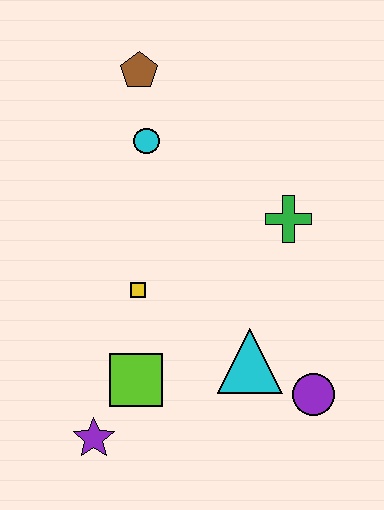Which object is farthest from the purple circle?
The brown pentagon is farthest from the purple circle.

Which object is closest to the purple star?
The lime square is closest to the purple star.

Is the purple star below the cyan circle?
Yes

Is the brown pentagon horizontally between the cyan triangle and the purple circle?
No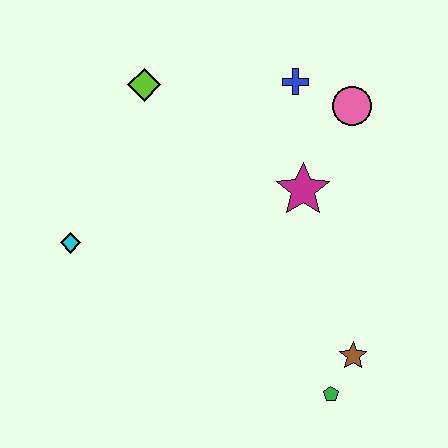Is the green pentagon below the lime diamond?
Yes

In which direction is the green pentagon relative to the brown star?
The green pentagon is below the brown star.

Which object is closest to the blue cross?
The pink circle is closest to the blue cross.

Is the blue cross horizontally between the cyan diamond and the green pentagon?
Yes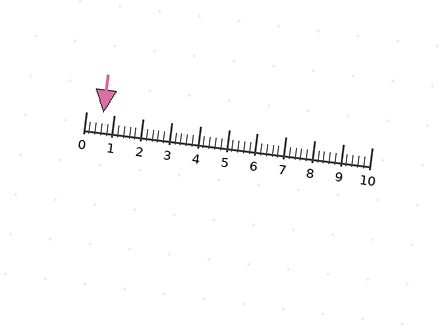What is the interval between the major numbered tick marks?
The major tick marks are spaced 1 units apart.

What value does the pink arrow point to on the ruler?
The pink arrow points to approximately 0.6.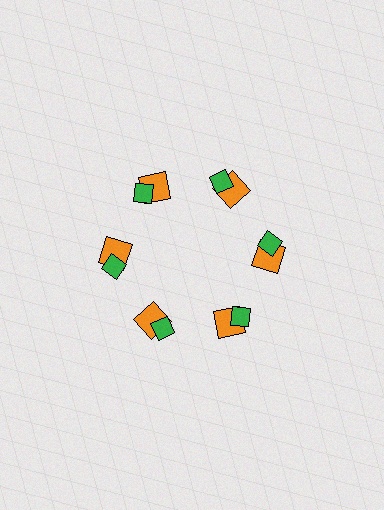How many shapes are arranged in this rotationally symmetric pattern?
There are 12 shapes, arranged in 6 groups of 2.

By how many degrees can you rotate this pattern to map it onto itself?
The pattern maps onto itself every 60 degrees of rotation.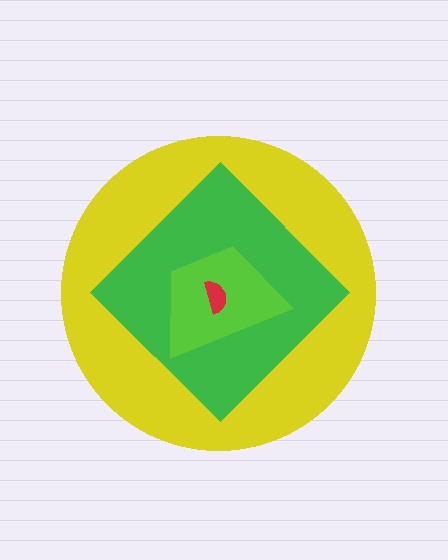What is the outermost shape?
The yellow circle.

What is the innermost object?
The red semicircle.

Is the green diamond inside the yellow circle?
Yes.